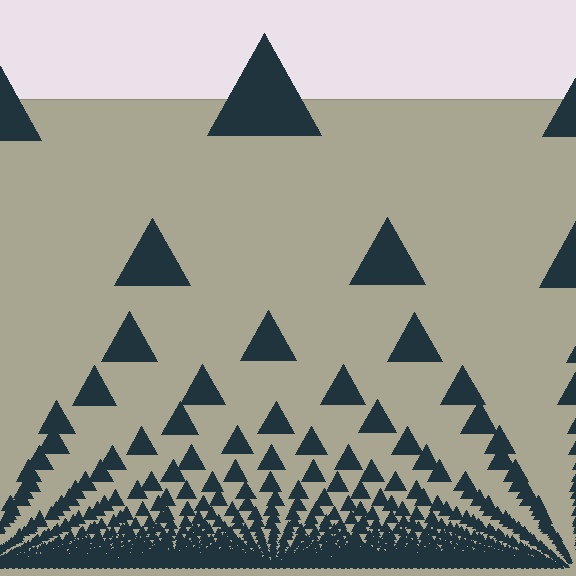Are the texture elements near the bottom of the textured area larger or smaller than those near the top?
Smaller. The gradient is inverted — elements near the bottom are smaller and denser.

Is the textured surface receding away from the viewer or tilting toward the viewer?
The surface appears to tilt toward the viewer. Texture elements get larger and sparser toward the top.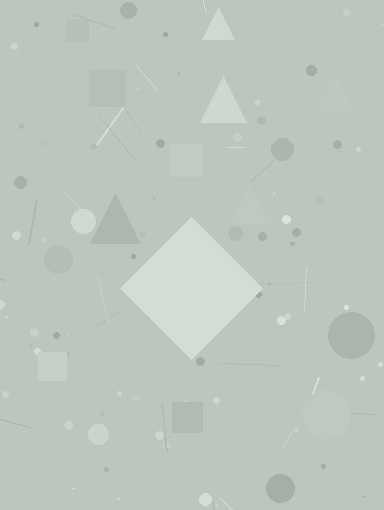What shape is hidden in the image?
A diamond is hidden in the image.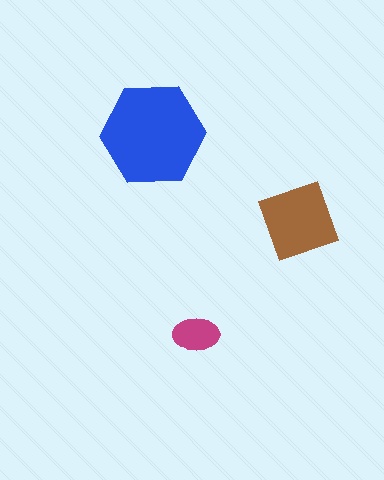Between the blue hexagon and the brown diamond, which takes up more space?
The blue hexagon.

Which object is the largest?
The blue hexagon.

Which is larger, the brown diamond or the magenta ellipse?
The brown diamond.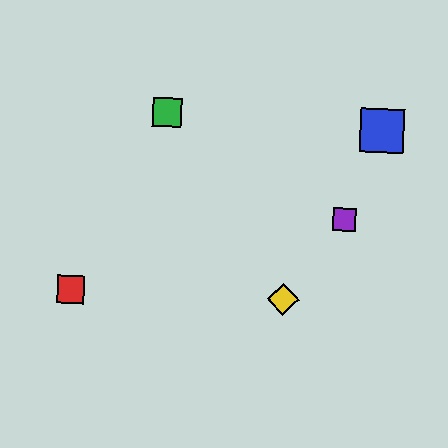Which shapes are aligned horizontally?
The red square, the yellow diamond are aligned horizontally.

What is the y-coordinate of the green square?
The green square is at y≈113.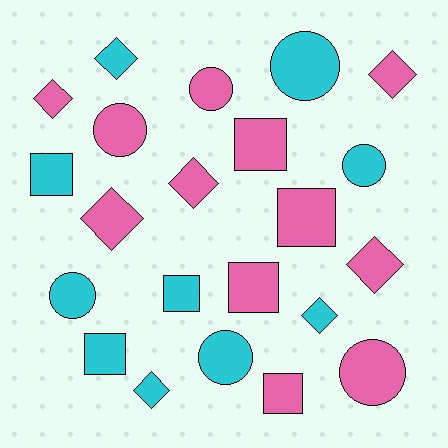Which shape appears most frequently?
Diamond, with 8 objects.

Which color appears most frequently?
Pink, with 12 objects.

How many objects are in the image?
There are 22 objects.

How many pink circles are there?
There are 3 pink circles.